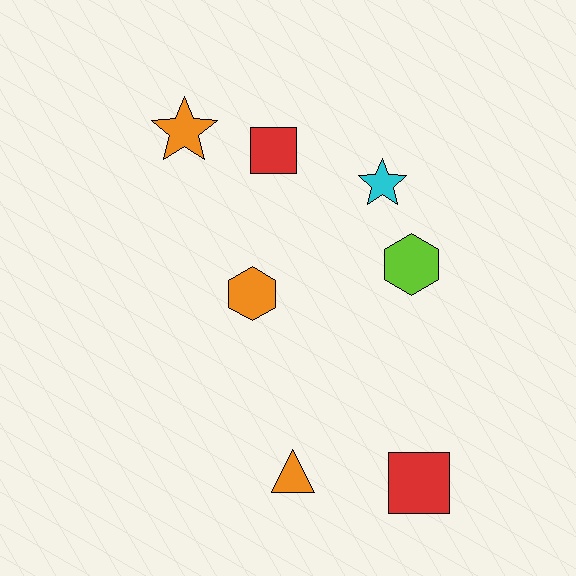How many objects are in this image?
There are 7 objects.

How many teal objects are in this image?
There are no teal objects.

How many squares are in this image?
There are 2 squares.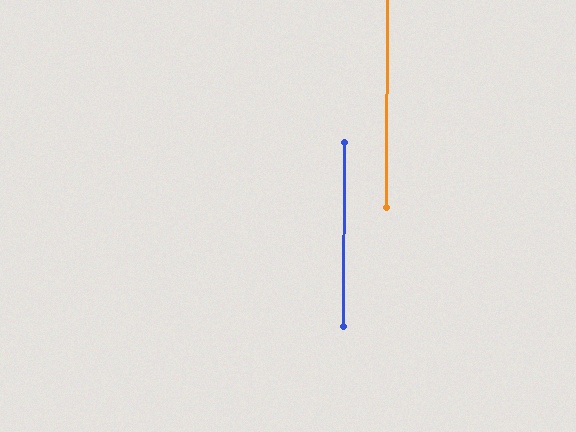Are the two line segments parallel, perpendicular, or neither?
Parallel — their directions differ by only 0.4°.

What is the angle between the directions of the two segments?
Approximately 0 degrees.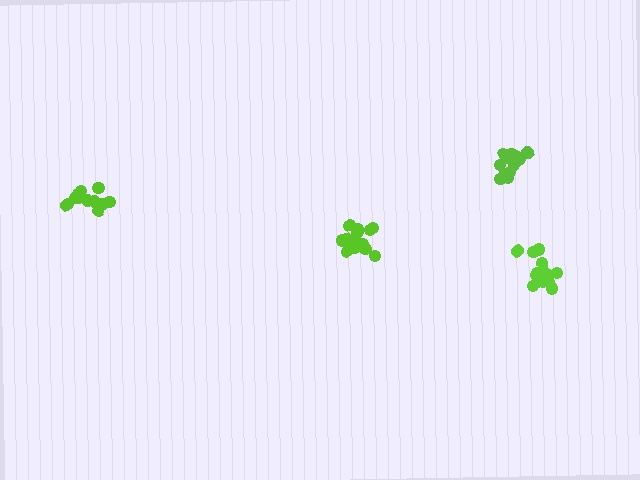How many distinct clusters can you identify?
There are 4 distinct clusters.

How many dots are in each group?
Group 1: 15 dots, Group 2: 13 dots, Group 3: 15 dots, Group 4: 13 dots (56 total).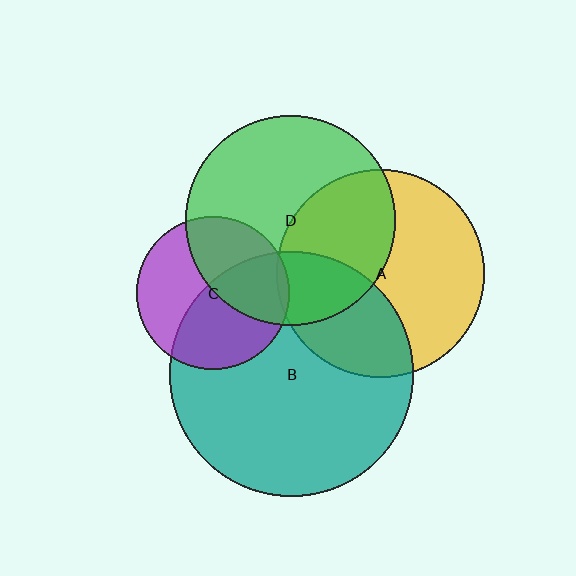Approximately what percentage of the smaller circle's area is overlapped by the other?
Approximately 35%.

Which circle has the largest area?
Circle B (teal).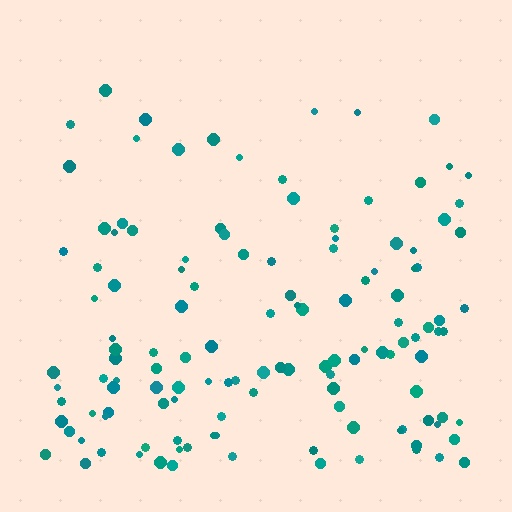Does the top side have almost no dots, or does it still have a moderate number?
Still a moderate number, just noticeably fewer than the bottom.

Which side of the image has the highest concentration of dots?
The bottom.